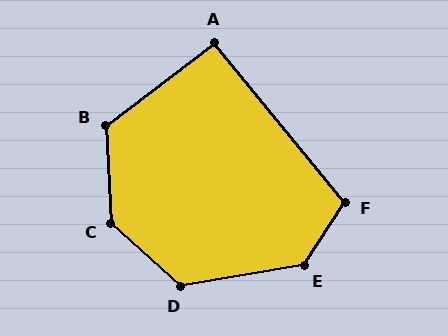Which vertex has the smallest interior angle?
A, at approximately 92 degrees.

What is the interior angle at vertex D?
Approximately 128 degrees (obtuse).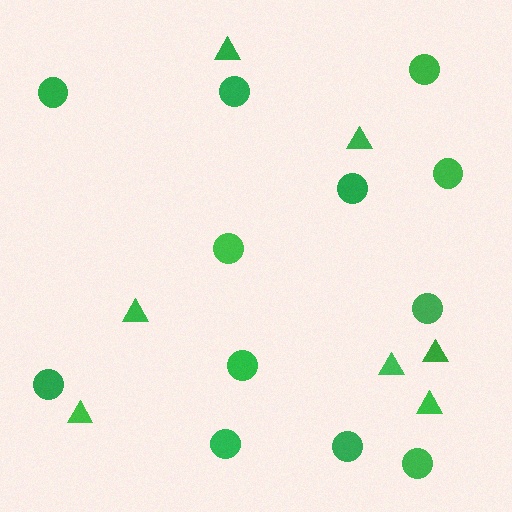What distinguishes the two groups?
There are 2 groups: one group of triangles (7) and one group of circles (12).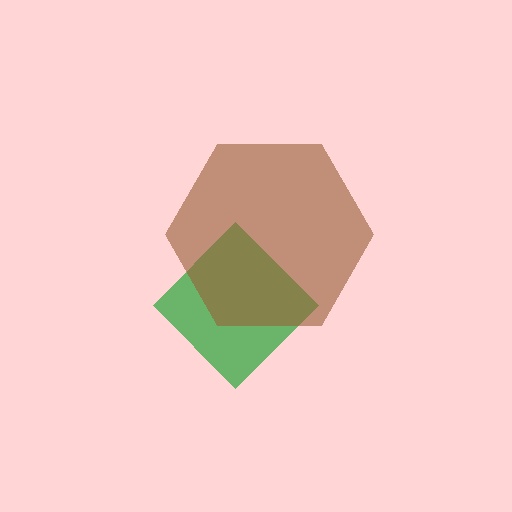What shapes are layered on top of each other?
The layered shapes are: a green diamond, a brown hexagon.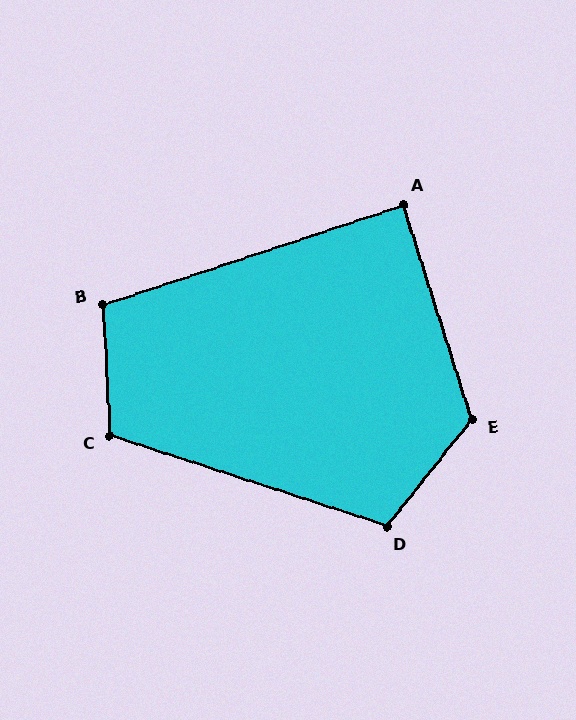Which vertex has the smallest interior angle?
A, at approximately 89 degrees.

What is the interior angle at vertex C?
Approximately 111 degrees (obtuse).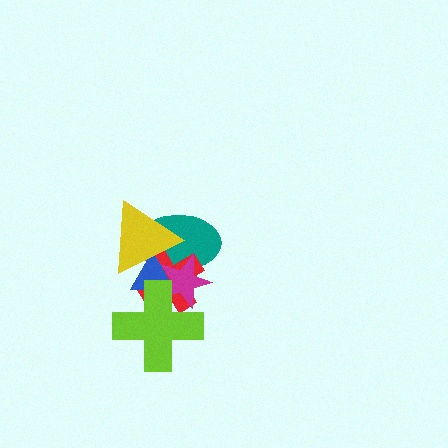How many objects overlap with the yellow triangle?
4 objects overlap with the yellow triangle.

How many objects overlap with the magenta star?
5 objects overlap with the magenta star.